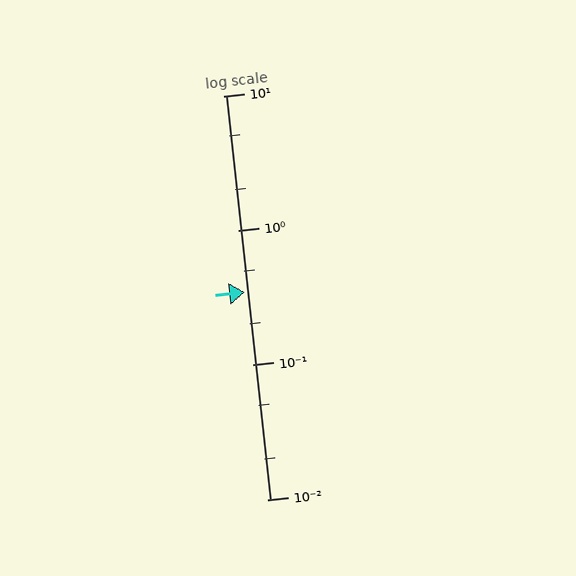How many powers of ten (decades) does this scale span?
The scale spans 3 decades, from 0.01 to 10.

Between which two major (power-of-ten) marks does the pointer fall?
The pointer is between 0.1 and 1.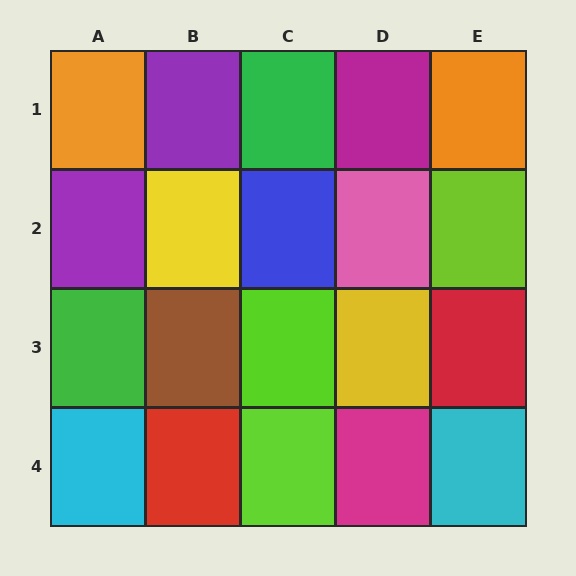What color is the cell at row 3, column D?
Yellow.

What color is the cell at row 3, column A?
Green.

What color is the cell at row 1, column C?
Green.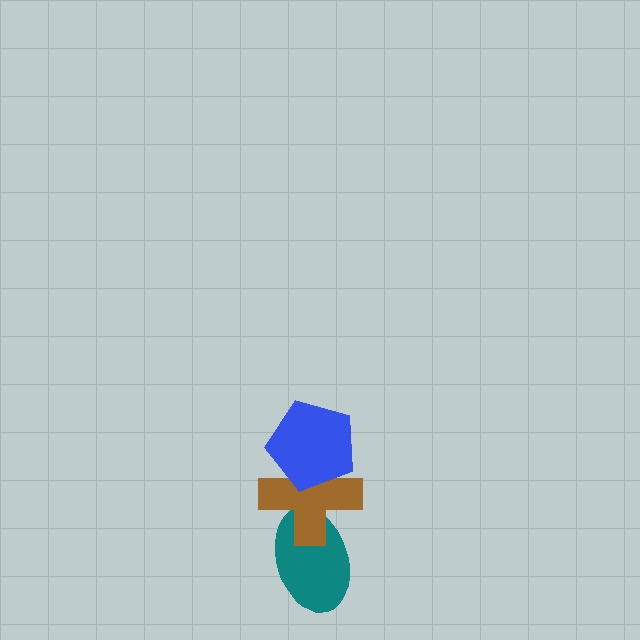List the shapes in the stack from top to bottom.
From top to bottom: the blue pentagon, the brown cross, the teal ellipse.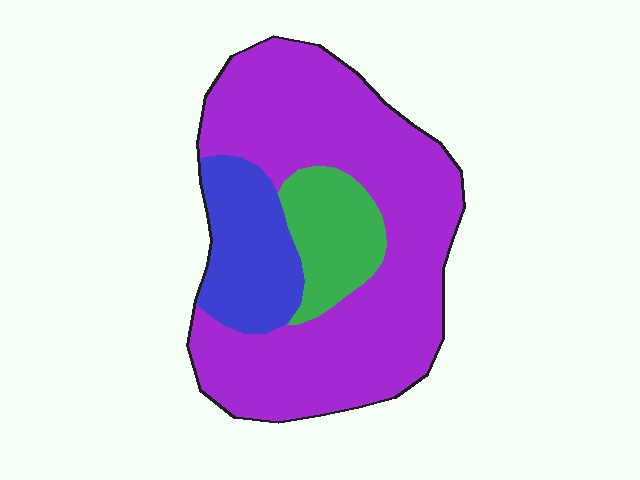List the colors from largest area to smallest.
From largest to smallest: purple, blue, green.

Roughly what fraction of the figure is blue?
Blue takes up about one sixth (1/6) of the figure.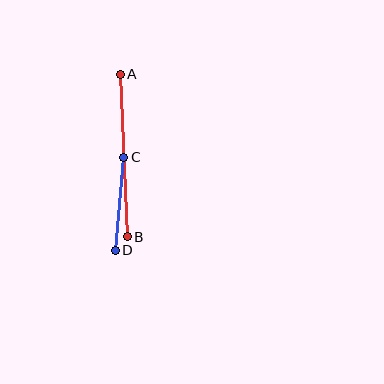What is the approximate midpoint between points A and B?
The midpoint is at approximately (124, 156) pixels.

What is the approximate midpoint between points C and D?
The midpoint is at approximately (120, 204) pixels.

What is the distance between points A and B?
The distance is approximately 163 pixels.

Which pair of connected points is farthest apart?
Points A and B are farthest apart.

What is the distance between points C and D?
The distance is approximately 93 pixels.